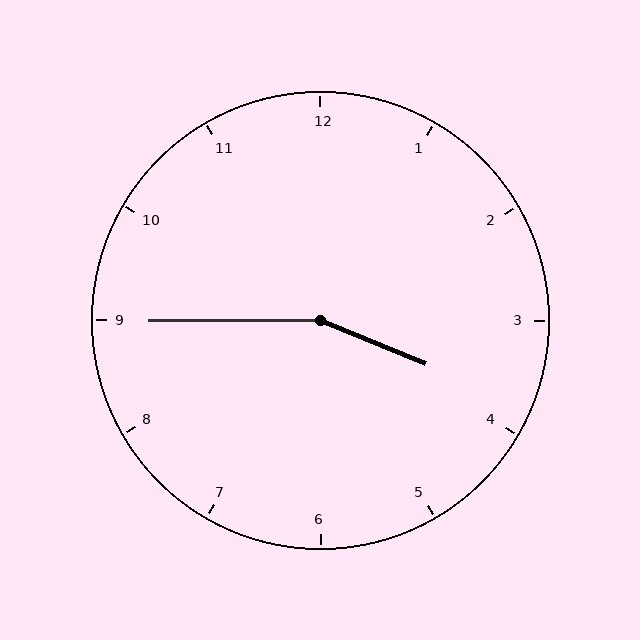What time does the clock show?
3:45.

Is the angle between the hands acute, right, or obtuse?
It is obtuse.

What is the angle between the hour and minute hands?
Approximately 158 degrees.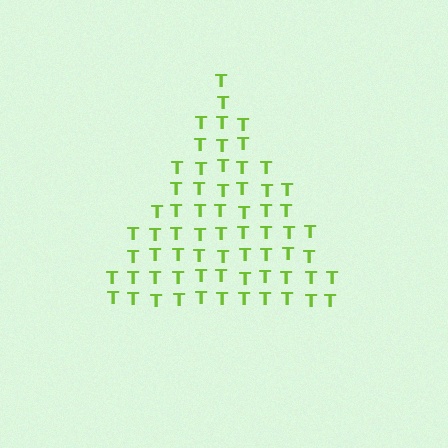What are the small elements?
The small elements are letter T's.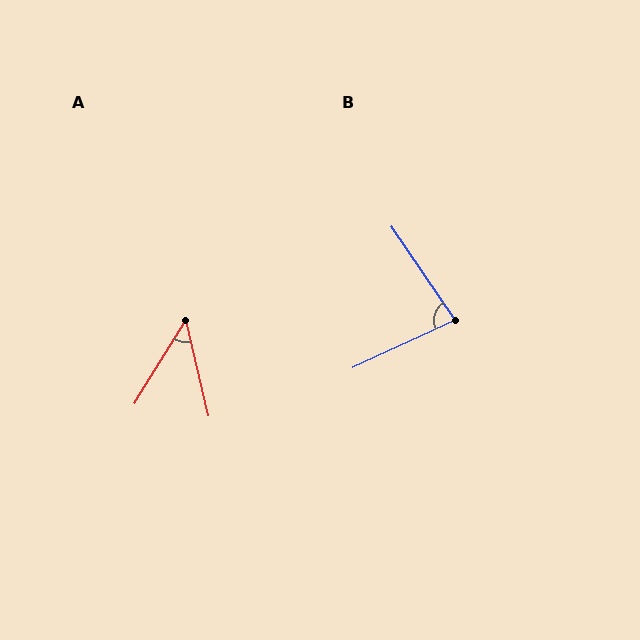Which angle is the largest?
B, at approximately 81 degrees.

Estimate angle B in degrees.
Approximately 81 degrees.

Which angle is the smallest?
A, at approximately 45 degrees.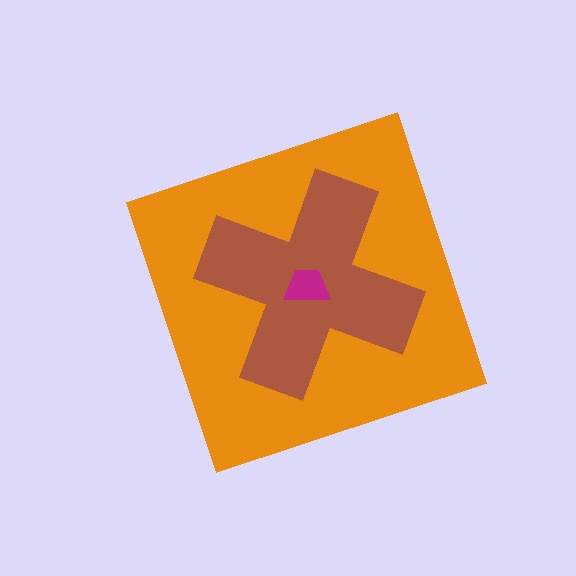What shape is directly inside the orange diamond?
The brown cross.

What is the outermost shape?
The orange diamond.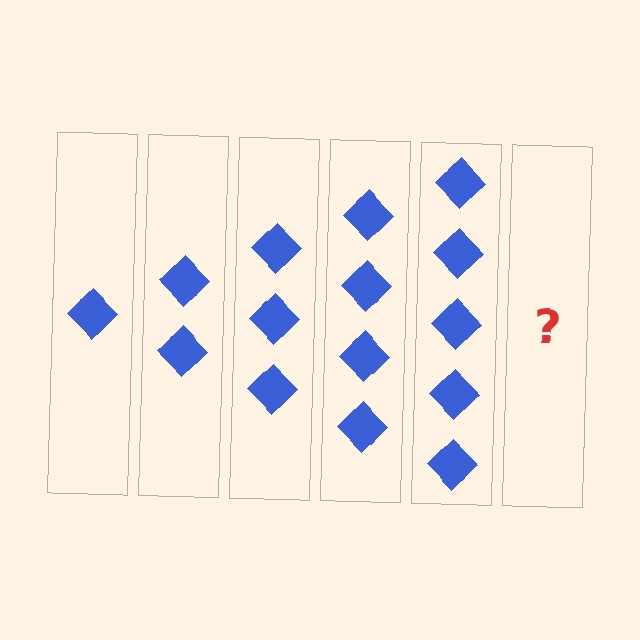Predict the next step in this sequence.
The next step is 6 diamonds.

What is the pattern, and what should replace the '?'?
The pattern is that each step adds one more diamond. The '?' should be 6 diamonds.